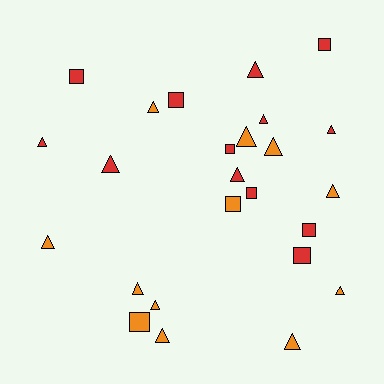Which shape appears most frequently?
Triangle, with 16 objects.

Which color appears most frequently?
Red, with 13 objects.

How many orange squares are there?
There are 2 orange squares.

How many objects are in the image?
There are 25 objects.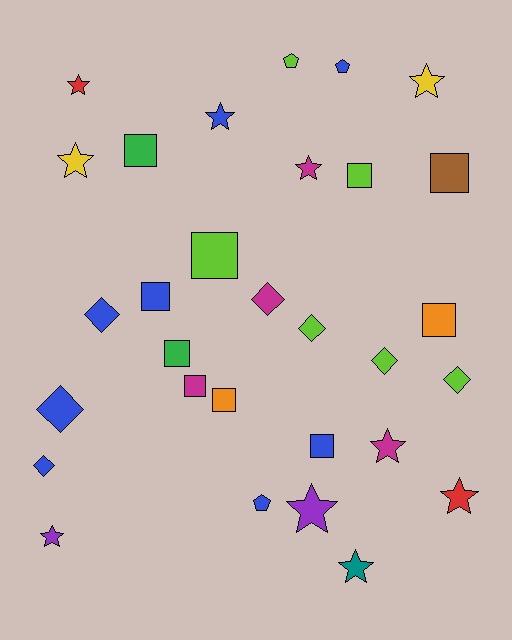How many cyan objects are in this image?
There are no cyan objects.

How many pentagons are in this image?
There are 3 pentagons.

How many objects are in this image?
There are 30 objects.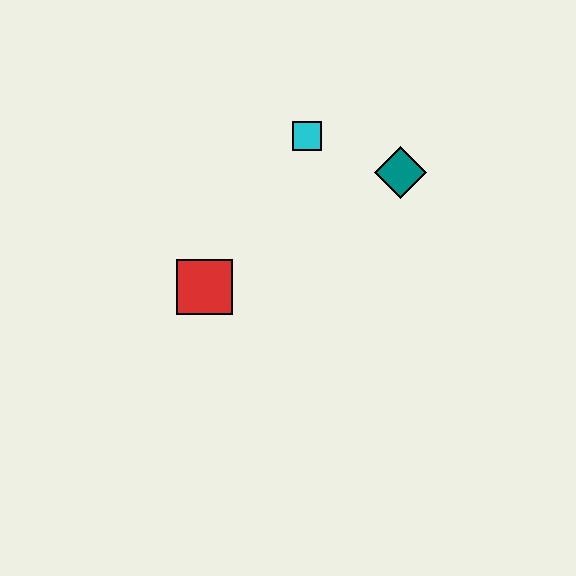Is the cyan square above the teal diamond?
Yes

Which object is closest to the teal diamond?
The cyan square is closest to the teal diamond.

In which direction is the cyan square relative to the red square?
The cyan square is above the red square.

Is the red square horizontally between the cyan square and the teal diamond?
No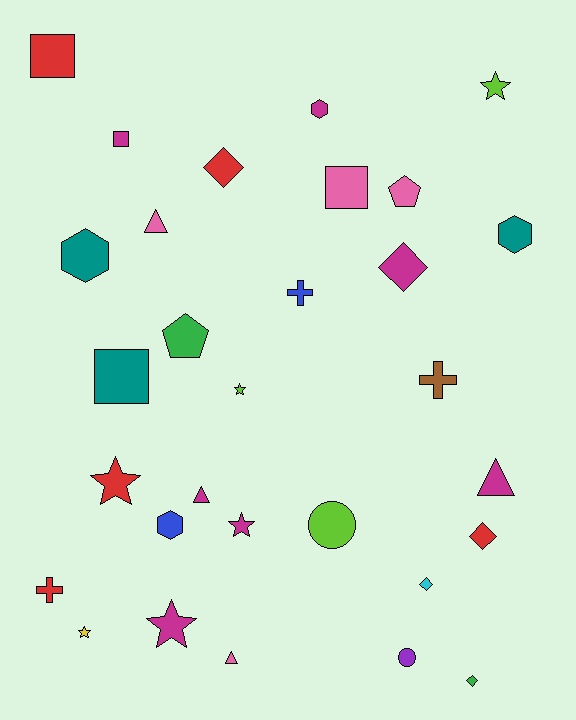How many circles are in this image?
There are 2 circles.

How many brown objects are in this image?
There is 1 brown object.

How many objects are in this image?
There are 30 objects.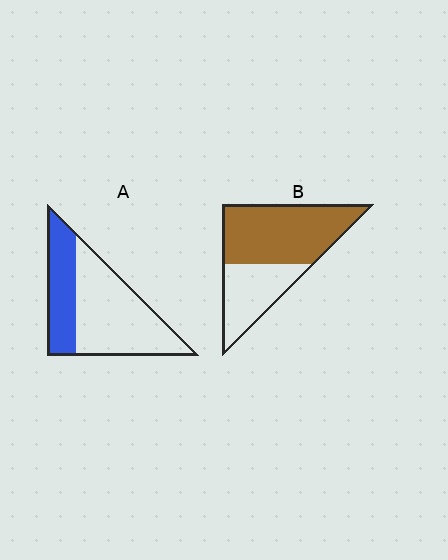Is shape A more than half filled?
No.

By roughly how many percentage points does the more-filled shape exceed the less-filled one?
By roughly 30 percentage points (B over A).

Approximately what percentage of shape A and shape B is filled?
A is approximately 35% and B is approximately 65%.